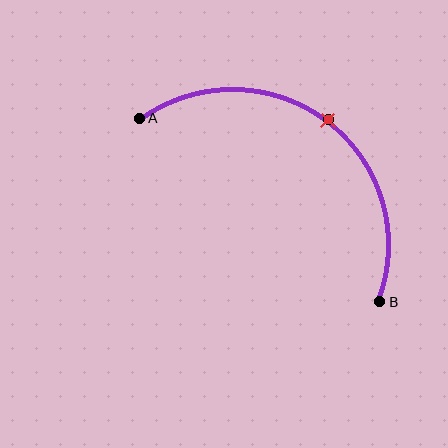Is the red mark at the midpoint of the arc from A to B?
Yes. The red mark lies on the arc at equal arc-length from both A and B — it is the arc midpoint.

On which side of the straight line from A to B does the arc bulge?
The arc bulges above and to the right of the straight line connecting A and B.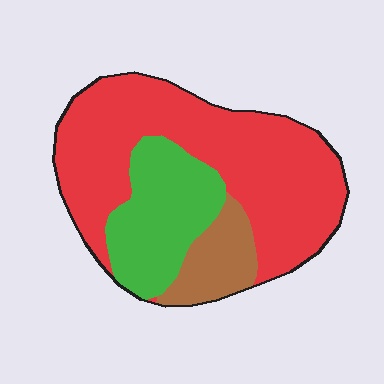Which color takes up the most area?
Red, at roughly 65%.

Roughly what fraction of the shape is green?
Green takes up about one quarter (1/4) of the shape.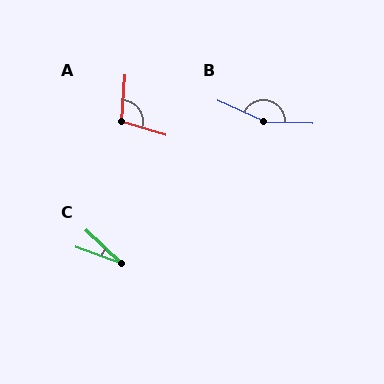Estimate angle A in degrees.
Approximately 101 degrees.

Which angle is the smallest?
C, at approximately 23 degrees.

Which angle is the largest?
B, at approximately 158 degrees.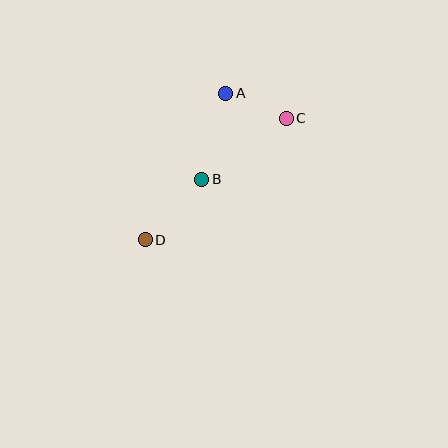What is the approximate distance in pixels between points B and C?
The distance between B and C is approximately 104 pixels.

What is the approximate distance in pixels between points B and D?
The distance between B and D is approximately 83 pixels.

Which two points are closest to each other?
Points A and C are closest to each other.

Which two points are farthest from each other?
Points C and D are farthest from each other.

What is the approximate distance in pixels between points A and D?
The distance between A and D is approximately 167 pixels.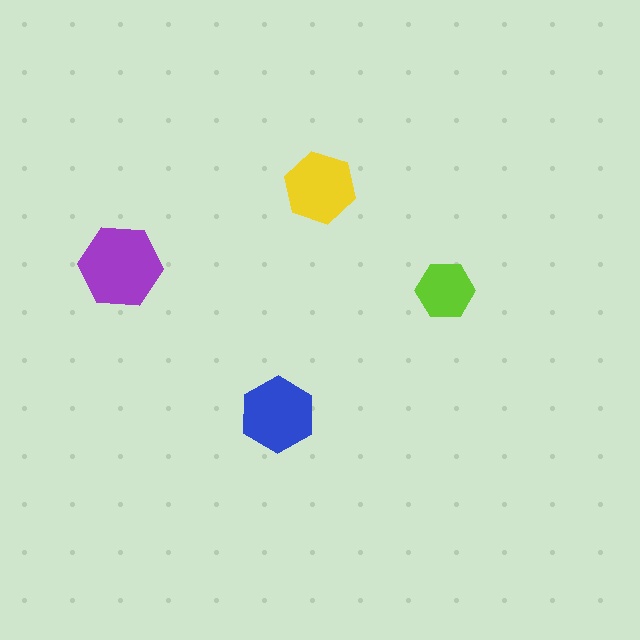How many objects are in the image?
There are 4 objects in the image.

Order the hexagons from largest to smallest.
the purple one, the blue one, the yellow one, the lime one.